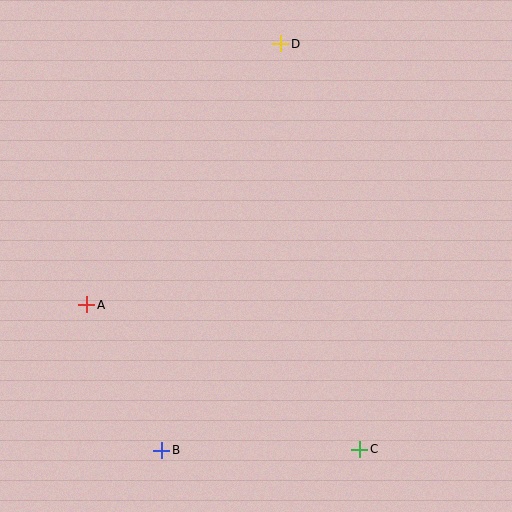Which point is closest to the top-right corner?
Point D is closest to the top-right corner.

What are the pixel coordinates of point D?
Point D is at (281, 44).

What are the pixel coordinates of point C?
Point C is at (360, 449).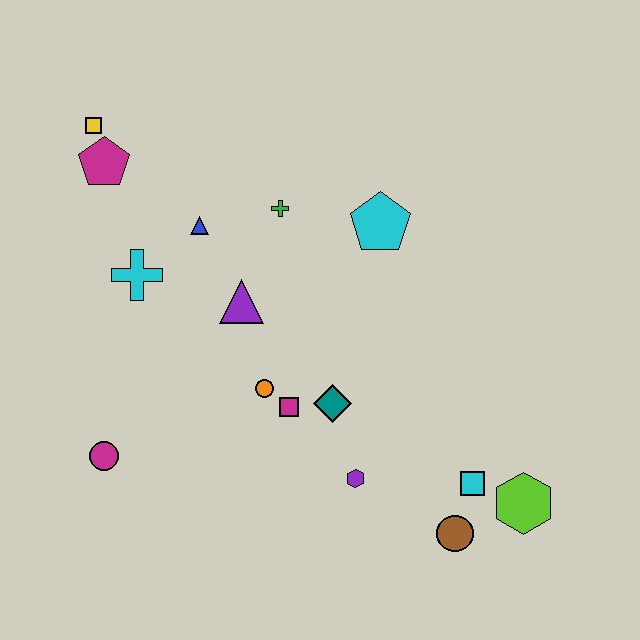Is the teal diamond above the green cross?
No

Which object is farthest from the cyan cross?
The lime hexagon is farthest from the cyan cross.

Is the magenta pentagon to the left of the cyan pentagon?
Yes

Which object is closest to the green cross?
The blue triangle is closest to the green cross.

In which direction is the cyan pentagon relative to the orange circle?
The cyan pentagon is above the orange circle.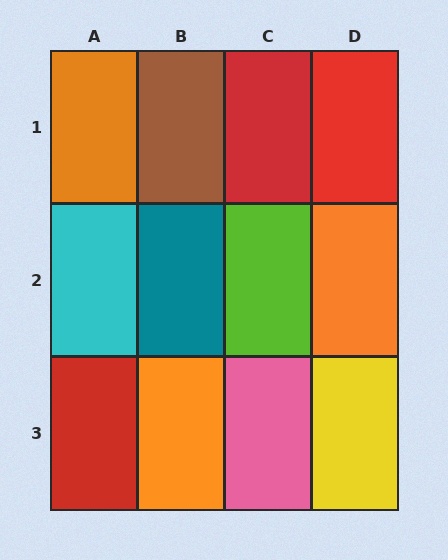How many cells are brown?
1 cell is brown.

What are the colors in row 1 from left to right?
Orange, brown, red, red.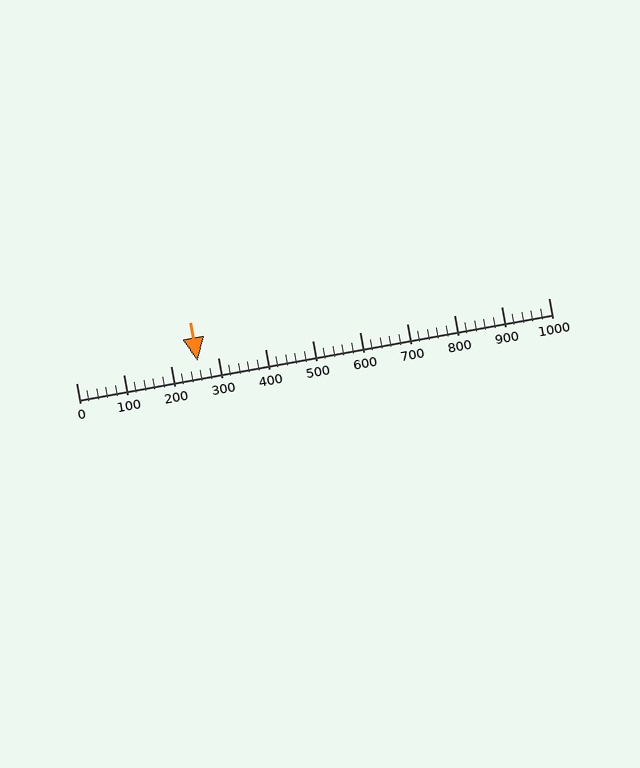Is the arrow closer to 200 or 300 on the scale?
The arrow is closer to 300.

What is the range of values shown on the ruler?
The ruler shows values from 0 to 1000.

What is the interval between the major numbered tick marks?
The major tick marks are spaced 100 units apart.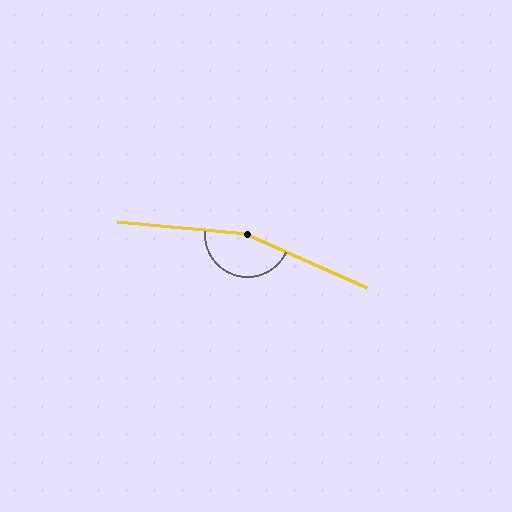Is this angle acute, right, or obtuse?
It is obtuse.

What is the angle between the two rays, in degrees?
Approximately 161 degrees.